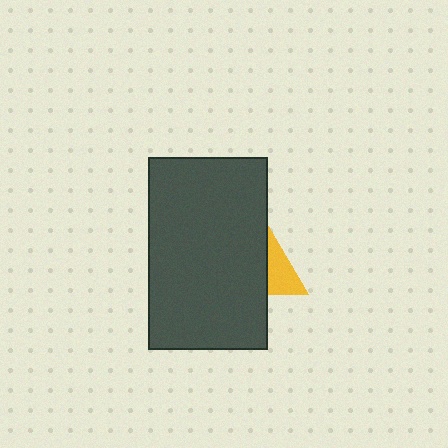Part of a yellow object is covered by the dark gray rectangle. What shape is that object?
It is a triangle.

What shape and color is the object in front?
The object in front is a dark gray rectangle.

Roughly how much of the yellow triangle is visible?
A small part of it is visible (roughly 34%).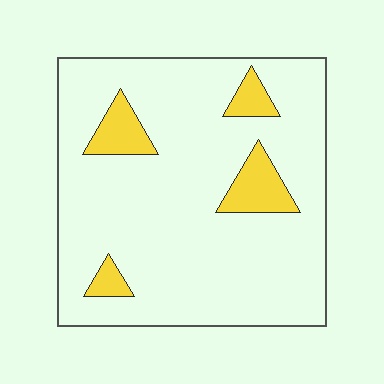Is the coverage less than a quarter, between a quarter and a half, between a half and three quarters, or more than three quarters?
Less than a quarter.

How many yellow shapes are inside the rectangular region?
4.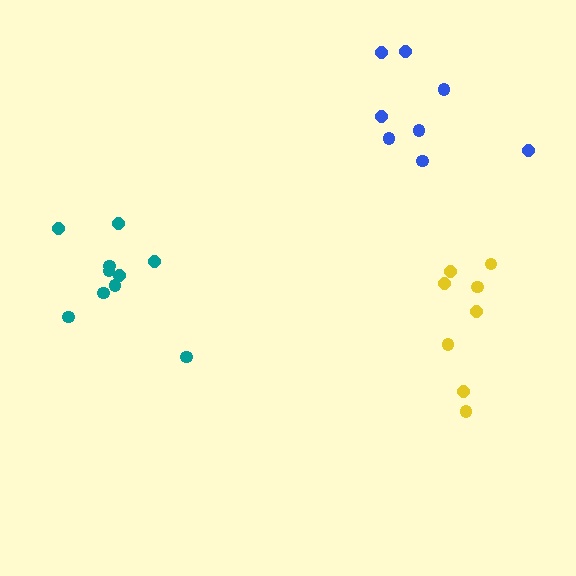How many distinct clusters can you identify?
There are 3 distinct clusters.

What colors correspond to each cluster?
The clusters are colored: teal, yellow, blue.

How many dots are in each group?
Group 1: 10 dots, Group 2: 8 dots, Group 3: 8 dots (26 total).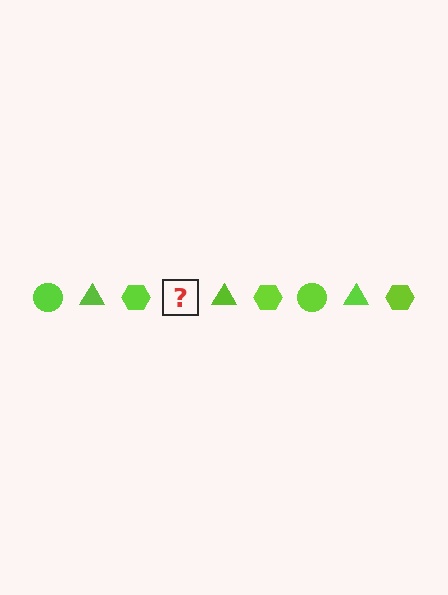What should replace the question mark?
The question mark should be replaced with a lime circle.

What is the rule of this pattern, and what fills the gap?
The rule is that the pattern cycles through circle, triangle, hexagon shapes in lime. The gap should be filled with a lime circle.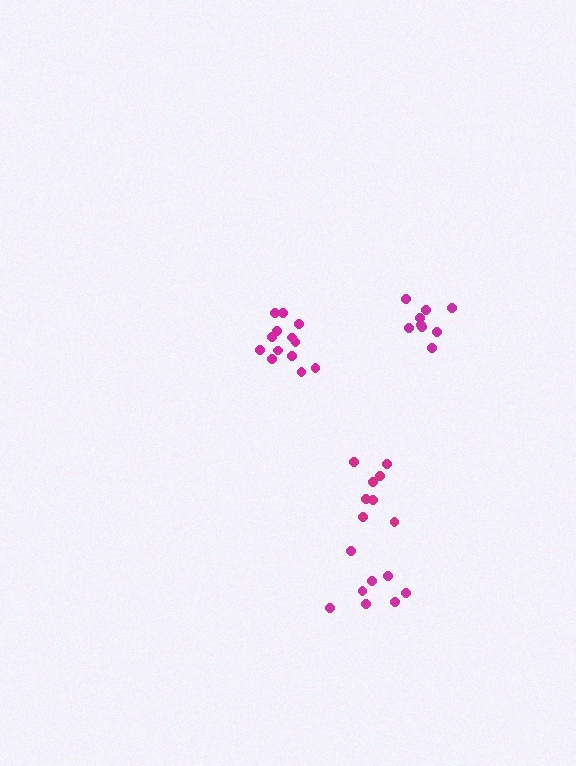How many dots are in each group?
Group 1: 8 dots, Group 2: 13 dots, Group 3: 9 dots, Group 4: 8 dots (38 total).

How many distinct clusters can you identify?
There are 4 distinct clusters.